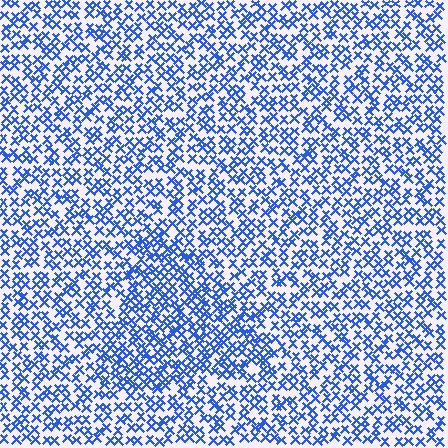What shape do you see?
I see a triangle.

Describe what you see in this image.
The image contains small blue elements arranged at two different densities. A triangle-shaped region is visible where the elements are more densely packed than the surrounding area.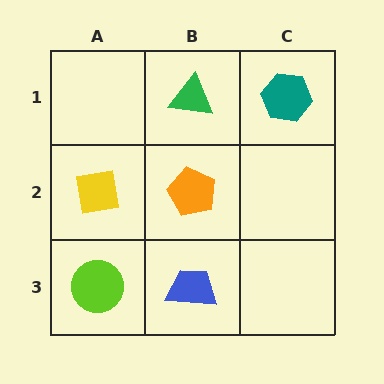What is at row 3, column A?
A lime circle.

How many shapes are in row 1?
2 shapes.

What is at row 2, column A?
A yellow square.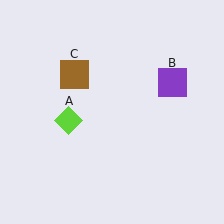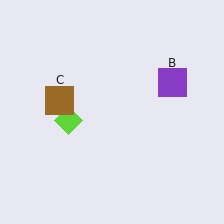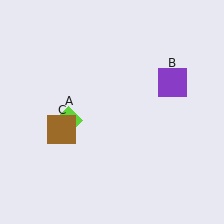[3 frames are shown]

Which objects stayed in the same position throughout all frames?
Lime diamond (object A) and purple square (object B) remained stationary.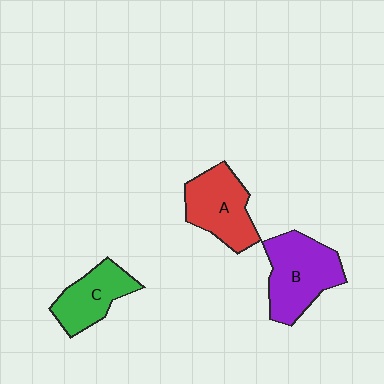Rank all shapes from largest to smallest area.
From largest to smallest: B (purple), A (red), C (green).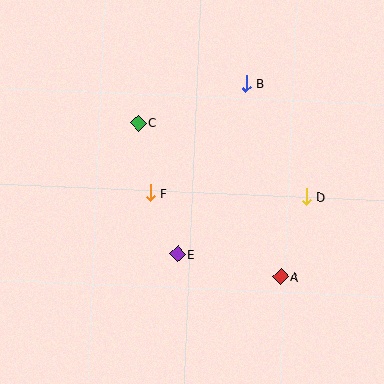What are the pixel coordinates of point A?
Point A is at (281, 277).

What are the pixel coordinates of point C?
Point C is at (138, 123).